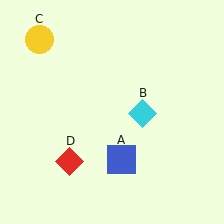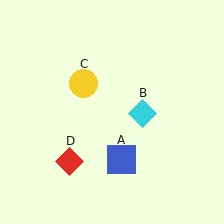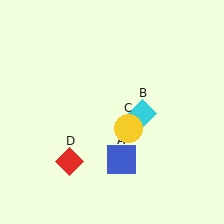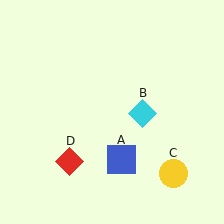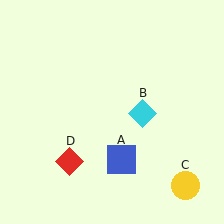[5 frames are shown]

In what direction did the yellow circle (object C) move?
The yellow circle (object C) moved down and to the right.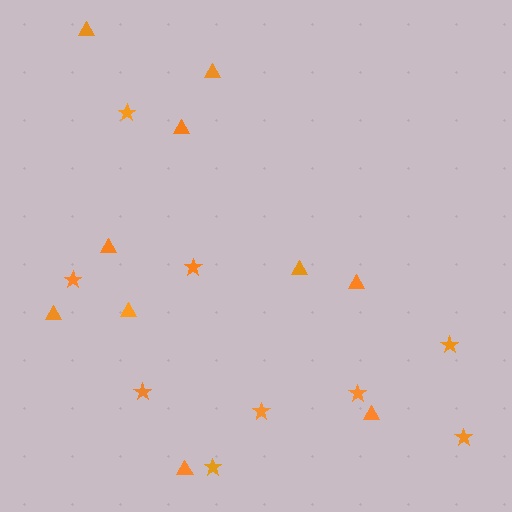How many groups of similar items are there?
There are 2 groups: one group of triangles (10) and one group of stars (9).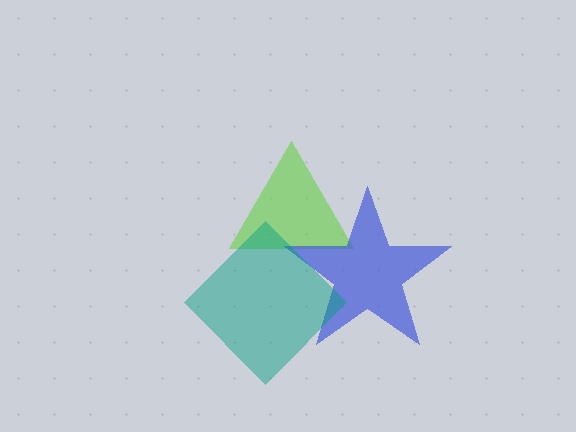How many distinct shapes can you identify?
There are 3 distinct shapes: a lime triangle, a blue star, a teal diamond.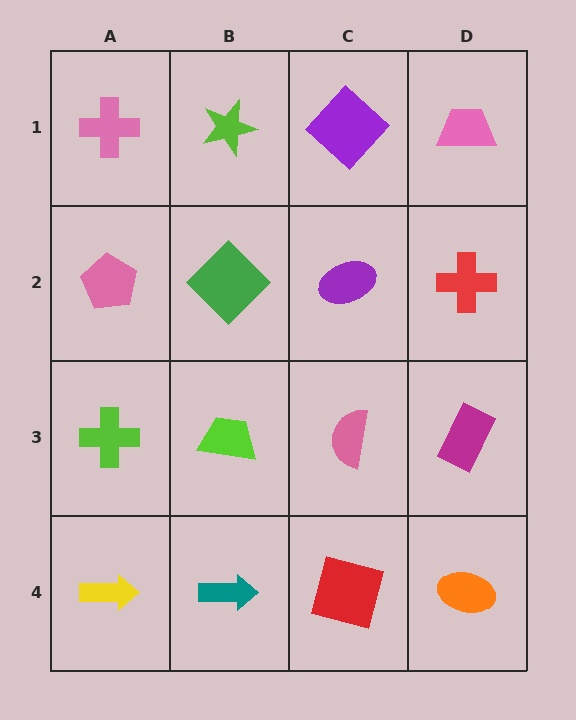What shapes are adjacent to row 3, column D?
A red cross (row 2, column D), an orange ellipse (row 4, column D), a pink semicircle (row 3, column C).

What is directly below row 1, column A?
A pink pentagon.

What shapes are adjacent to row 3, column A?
A pink pentagon (row 2, column A), a yellow arrow (row 4, column A), a lime trapezoid (row 3, column B).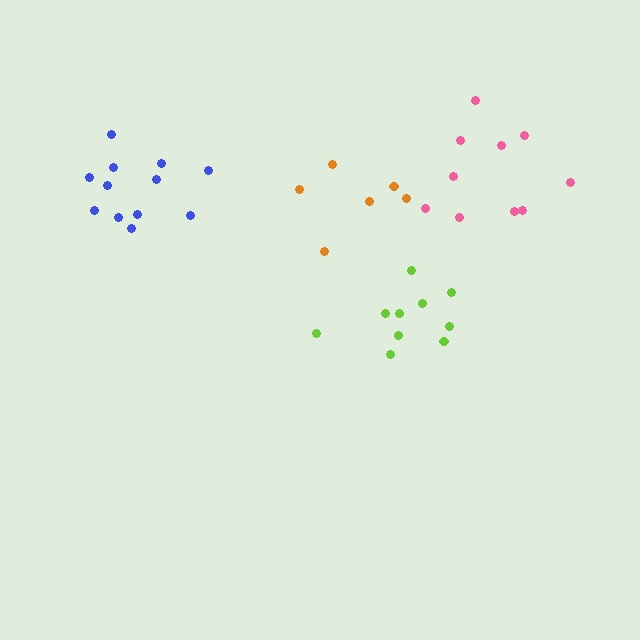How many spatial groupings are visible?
There are 4 spatial groupings.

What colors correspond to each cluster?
The clusters are colored: pink, orange, lime, blue.